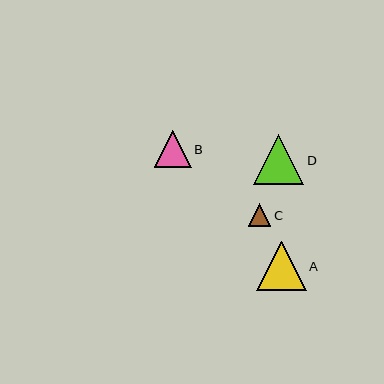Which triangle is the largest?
Triangle D is the largest with a size of approximately 50 pixels.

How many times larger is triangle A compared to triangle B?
Triangle A is approximately 1.3 times the size of triangle B.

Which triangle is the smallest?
Triangle C is the smallest with a size of approximately 22 pixels.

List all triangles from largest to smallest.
From largest to smallest: D, A, B, C.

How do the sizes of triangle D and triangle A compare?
Triangle D and triangle A are approximately the same size.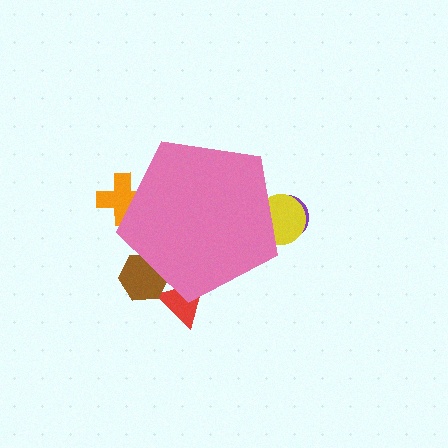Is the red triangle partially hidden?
Yes, the red triangle is partially hidden behind the pink pentagon.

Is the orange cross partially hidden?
Yes, the orange cross is partially hidden behind the pink pentagon.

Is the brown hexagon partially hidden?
Yes, the brown hexagon is partially hidden behind the pink pentagon.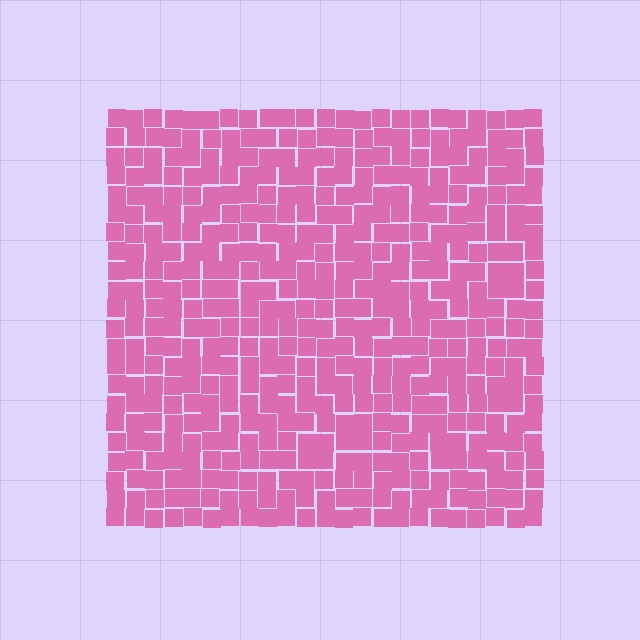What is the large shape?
The large shape is a square.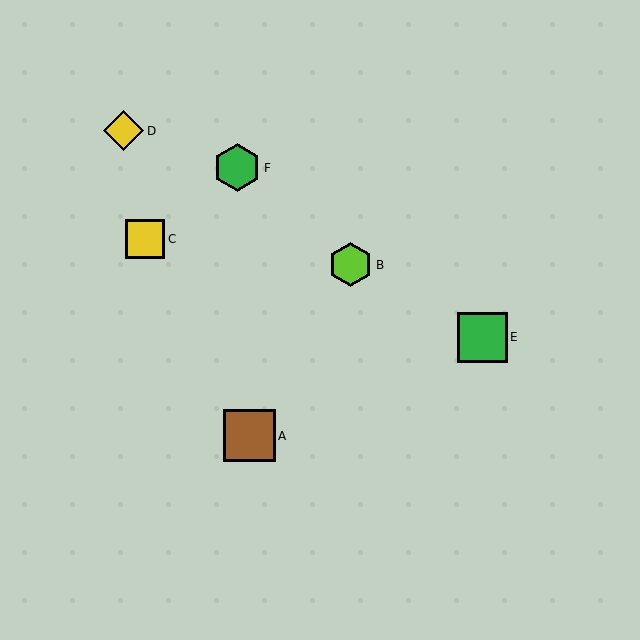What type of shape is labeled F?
Shape F is a green hexagon.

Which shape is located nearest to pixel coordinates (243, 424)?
The brown square (labeled A) at (249, 436) is nearest to that location.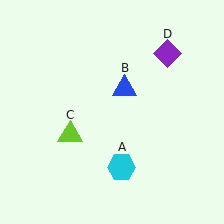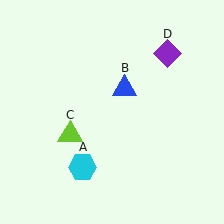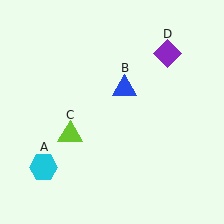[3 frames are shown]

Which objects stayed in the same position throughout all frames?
Blue triangle (object B) and lime triangle (object C) and purple diamond (object D) remained stationary.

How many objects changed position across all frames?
1 object changed position: cyan hexagon (object A).